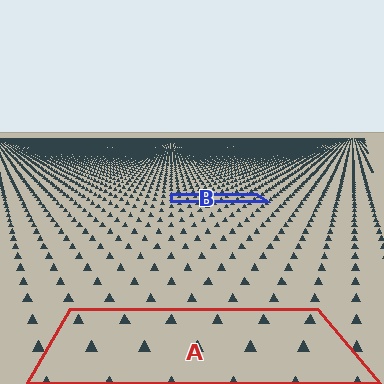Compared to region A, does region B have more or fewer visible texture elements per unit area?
Region B has more texture elements per unit area — they are packed more densely because it is farther away.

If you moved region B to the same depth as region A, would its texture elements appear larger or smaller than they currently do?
They would appear larger. At a closer depth, the same texture elements are projected at a bigger on-screen size.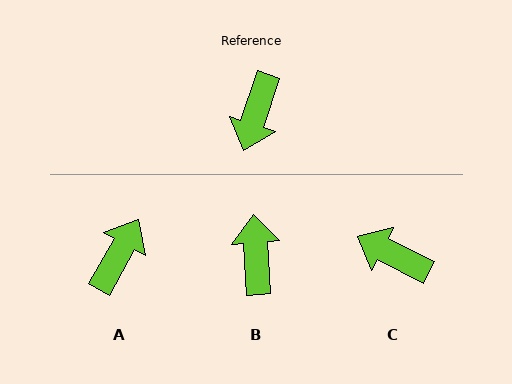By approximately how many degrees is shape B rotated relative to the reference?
Approximately 158 degrees clockwise.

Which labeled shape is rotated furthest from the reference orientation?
A, about 169 degrees away.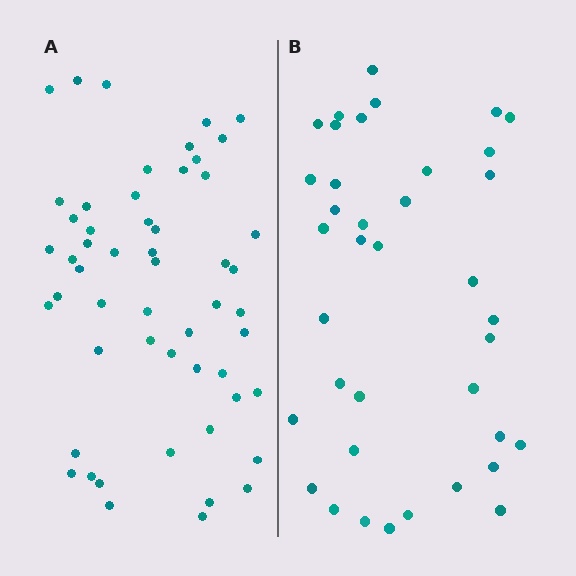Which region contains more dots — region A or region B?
Region A (the left region) has more dots.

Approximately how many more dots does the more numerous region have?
Region A has approximately 15 more dots than region B.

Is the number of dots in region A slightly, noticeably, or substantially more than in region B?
Region A has noticeably more, but not dramatically so. The ratio is roughly 1.4 to 1.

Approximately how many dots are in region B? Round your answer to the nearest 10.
About 40 dots. (The exact count is 38, which rounds to 40.)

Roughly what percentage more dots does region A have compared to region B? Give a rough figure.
About 40% more.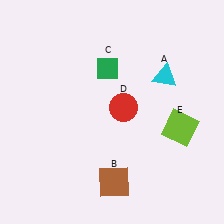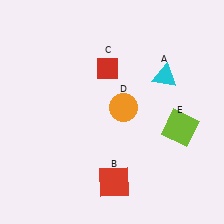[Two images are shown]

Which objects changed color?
B changed from brown to red. C changed from green to red. D changed from red to orange.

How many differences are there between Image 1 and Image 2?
There are 3 differences between the two images.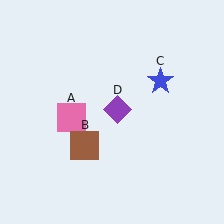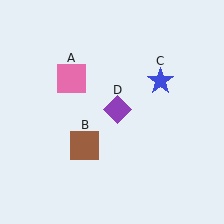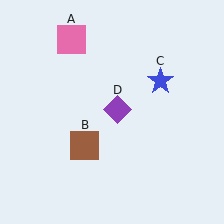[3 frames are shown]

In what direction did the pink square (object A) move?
The pink square (object A) moved up.